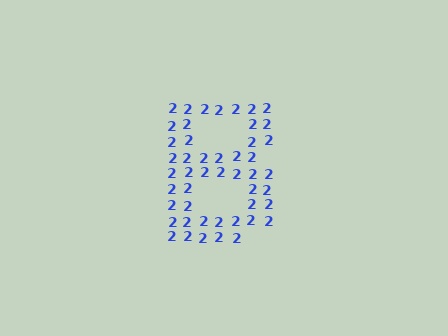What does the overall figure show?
The overall figure shows the letter B.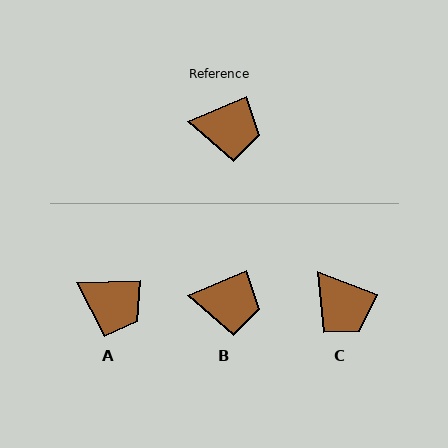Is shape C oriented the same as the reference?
No, it is off by about 44 degrees.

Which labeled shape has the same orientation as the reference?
B.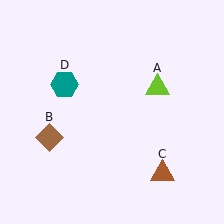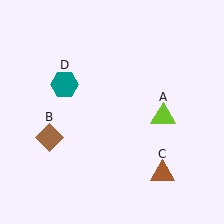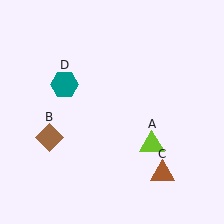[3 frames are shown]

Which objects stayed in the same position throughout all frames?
Brown diamond (object B) and brown triangle (object C) and teal hexagon (object D) remained stationary.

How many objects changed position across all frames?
1 object changed position: lime triangle (object A).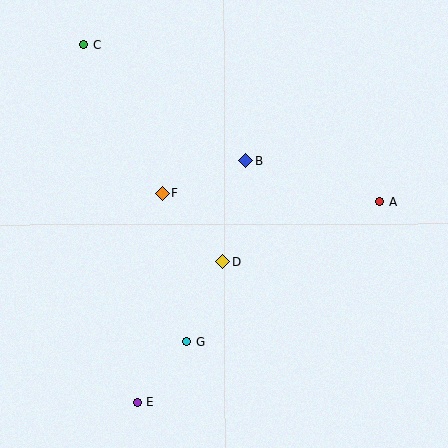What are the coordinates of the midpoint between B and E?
The midpoint between B and E is at (192, 282).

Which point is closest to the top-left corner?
Point C is closest to the top-left corner.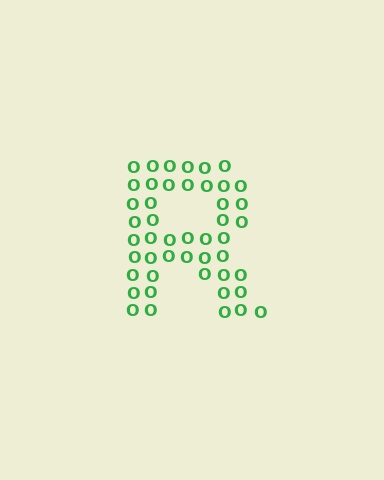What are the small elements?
The small elements are letter O's.